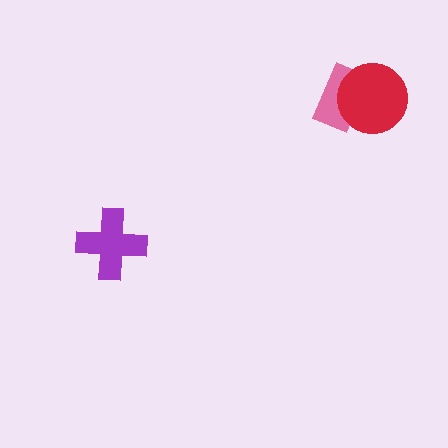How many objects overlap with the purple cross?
0 objects overlap with the purple cross.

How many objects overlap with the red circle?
1 object overlaps with the red circle.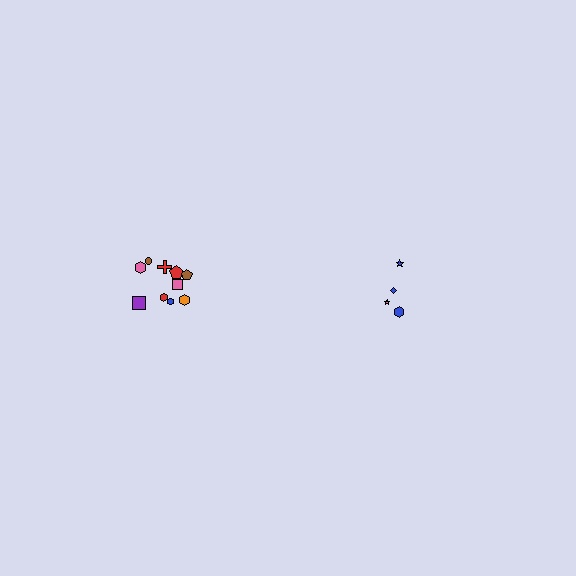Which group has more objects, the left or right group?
The left group.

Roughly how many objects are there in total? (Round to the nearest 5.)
Roughly 15 objects in total.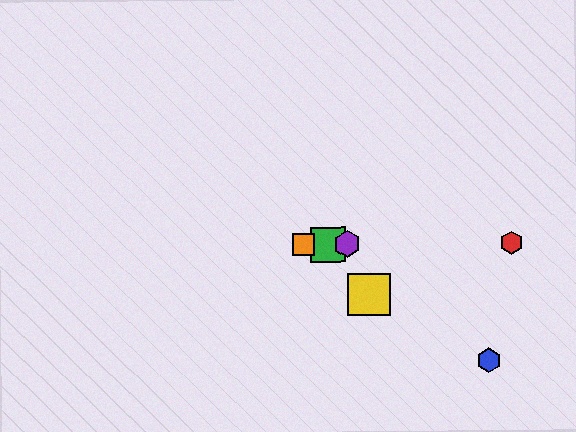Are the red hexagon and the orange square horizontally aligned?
Yes, both are at y≈243.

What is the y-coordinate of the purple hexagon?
The purple hexagon is at y≈244.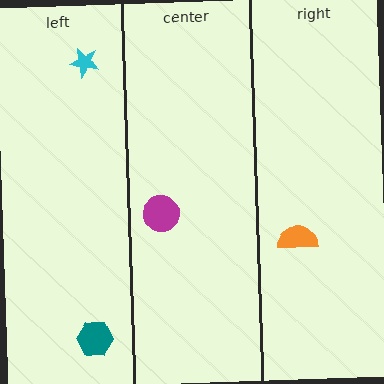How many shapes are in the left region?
2.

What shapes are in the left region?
The teal hexagon, the cyan star.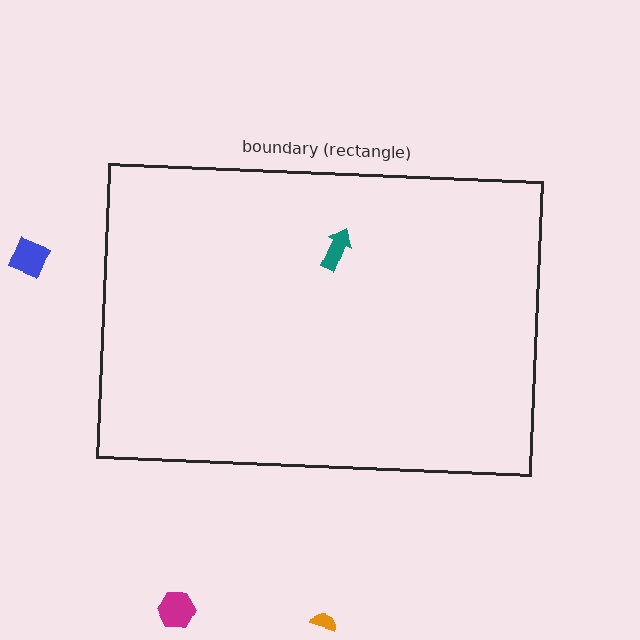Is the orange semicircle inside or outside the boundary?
Outside.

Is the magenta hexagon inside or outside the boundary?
Outside.